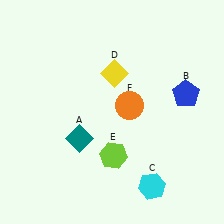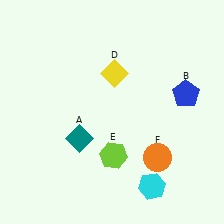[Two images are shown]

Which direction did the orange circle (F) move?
The orange circle (F) moved down.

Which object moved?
The orange circle (F) moved down.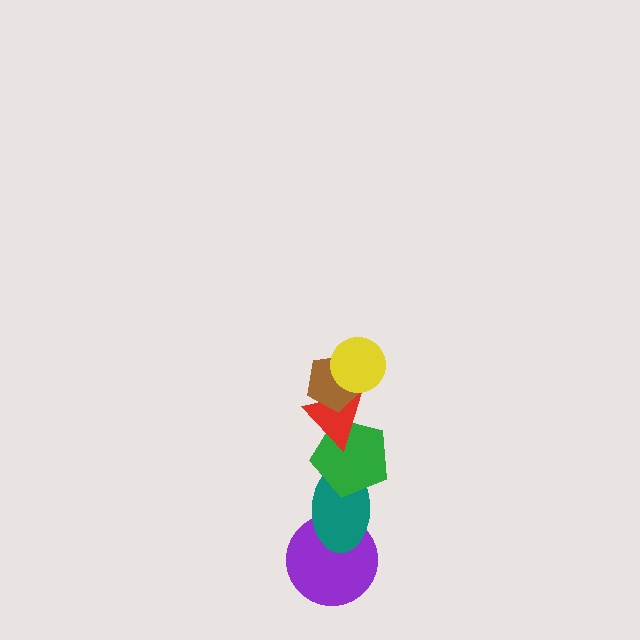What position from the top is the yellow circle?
The yellow circle is 1st from the top.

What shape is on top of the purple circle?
The teal ellipse is on top of the purple circle.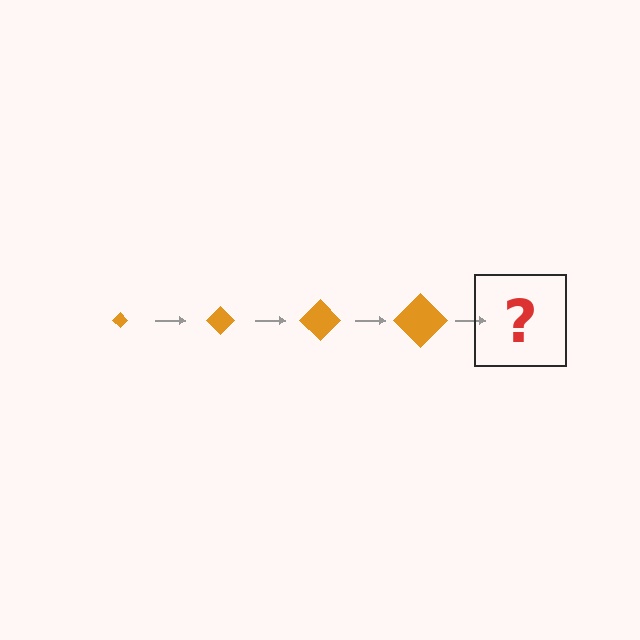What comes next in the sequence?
The next element should be an orange diamond, larger than the previous one.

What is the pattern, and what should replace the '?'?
The pattern is that the diamond gets progressively larger each step. The '?' should be an orange diamond, larger than the previous one.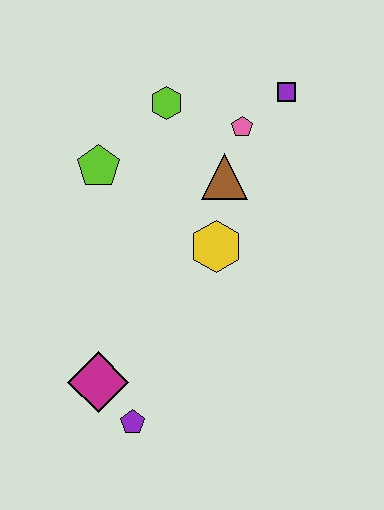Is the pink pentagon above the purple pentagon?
Yes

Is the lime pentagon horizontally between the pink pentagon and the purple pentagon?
No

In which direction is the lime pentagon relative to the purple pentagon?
The lime pentagon is above the purple pentagon.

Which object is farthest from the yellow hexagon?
The purple pentagon is farthest from the yellow hexagon.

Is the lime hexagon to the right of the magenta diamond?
Yes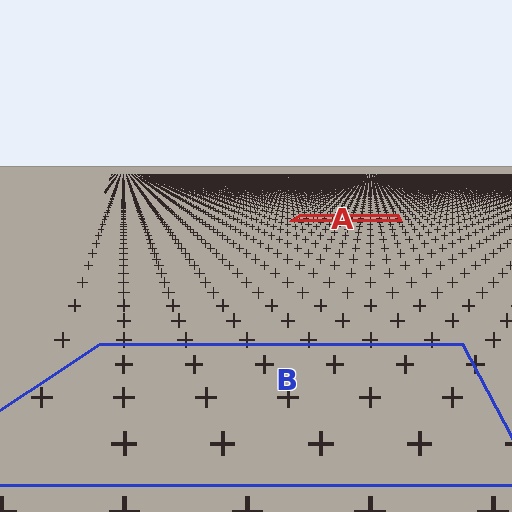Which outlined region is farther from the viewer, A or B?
Region A is farther from the viewer — the texture elements inside it appear smaller and more densely packed.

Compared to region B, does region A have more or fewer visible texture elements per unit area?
Region A has more texture elements per unit area — they are packed more densely because it is farther away.